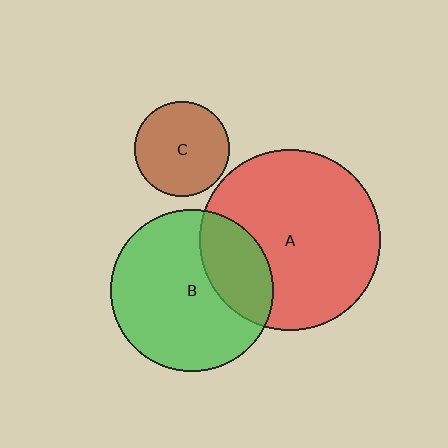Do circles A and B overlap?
Yes.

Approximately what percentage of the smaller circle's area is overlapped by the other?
Approximately 25%.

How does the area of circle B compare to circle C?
Approximately 2.9 times.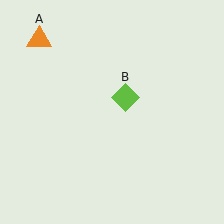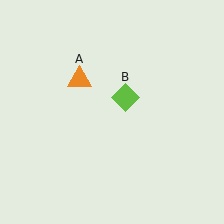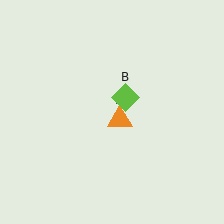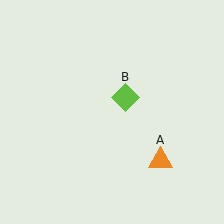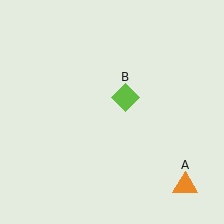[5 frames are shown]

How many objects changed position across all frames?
1 object changed position: orange triangle (object A).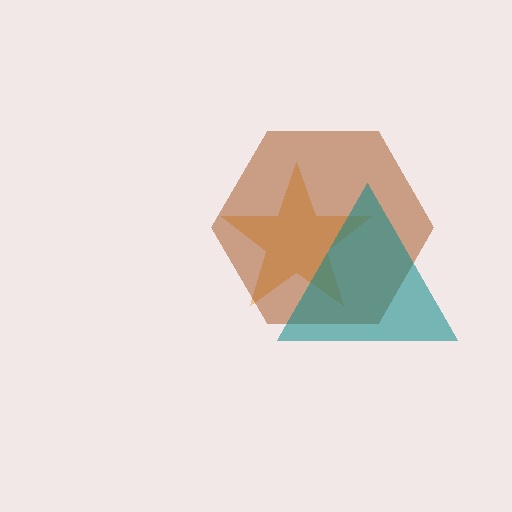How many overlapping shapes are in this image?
There are 3 overlapping shapes in the image.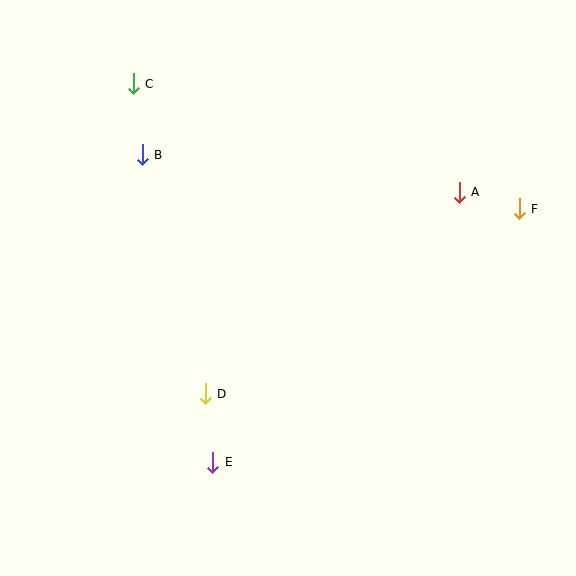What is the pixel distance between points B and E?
The distance between B and E is 315 pixels.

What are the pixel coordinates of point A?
Point A is at (459, 192).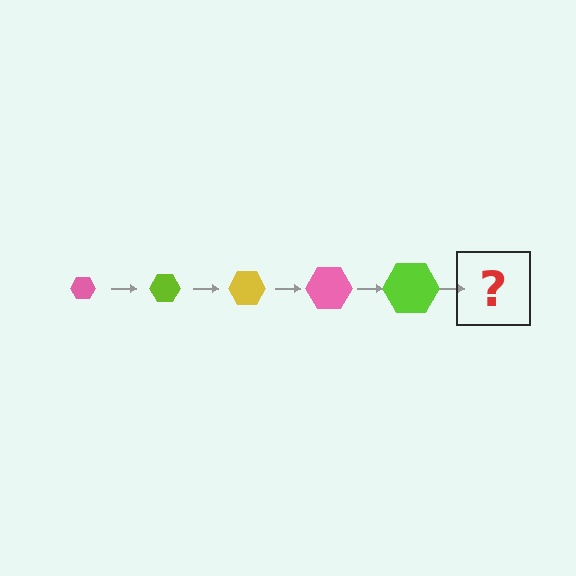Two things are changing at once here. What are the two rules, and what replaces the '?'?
The two rules are that the hexagon grows larger each step and the color cycles through pink, lime, and yellow. The '?' should be a yellow hexagon, larger than the previous one.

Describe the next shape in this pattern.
It should be a yellow hexagon, larger than the previous one.